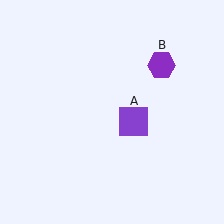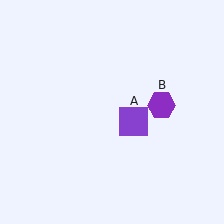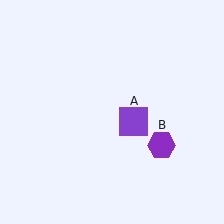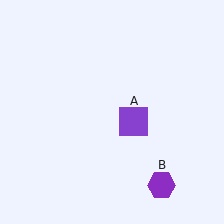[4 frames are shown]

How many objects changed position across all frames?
1 object changed position: purple hexagon (object B).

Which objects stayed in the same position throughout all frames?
Purple square (object A) remained stationary.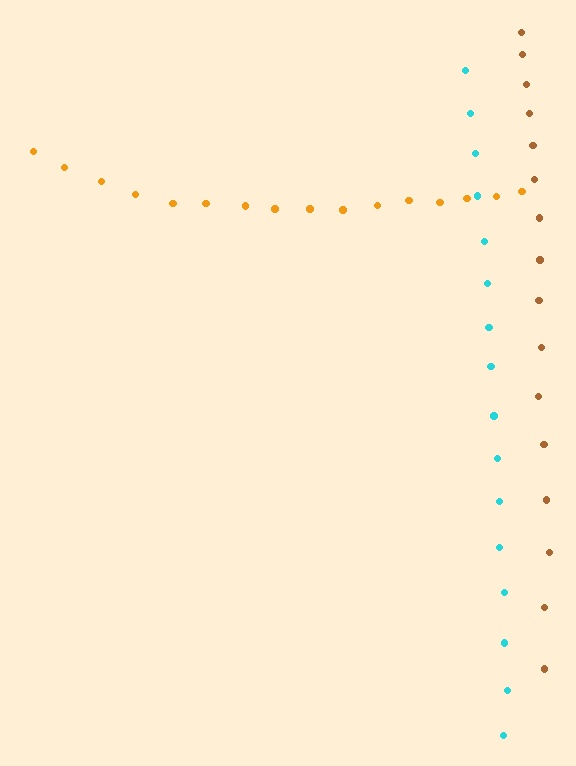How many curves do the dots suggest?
There are 3 distinct paths.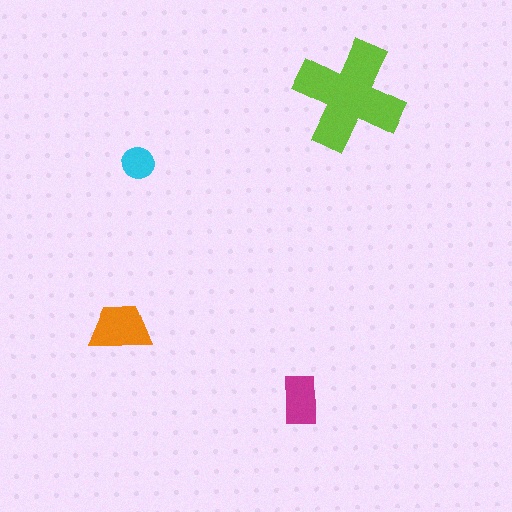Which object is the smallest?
The cyan circle.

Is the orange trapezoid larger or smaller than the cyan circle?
Larger.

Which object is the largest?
The lime cross.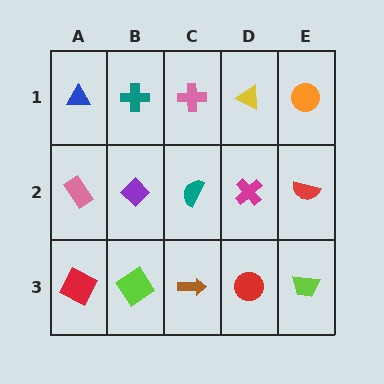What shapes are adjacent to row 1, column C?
A teal semicircle (row 2, column C), a teal cross (row 1, column B), a yellow triangle (row 1, column D).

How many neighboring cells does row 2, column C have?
4.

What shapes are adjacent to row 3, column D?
A magenta cross (row 2, column D), a brown arrow (row 3, column C), a lime trapezoid (row 3, column E).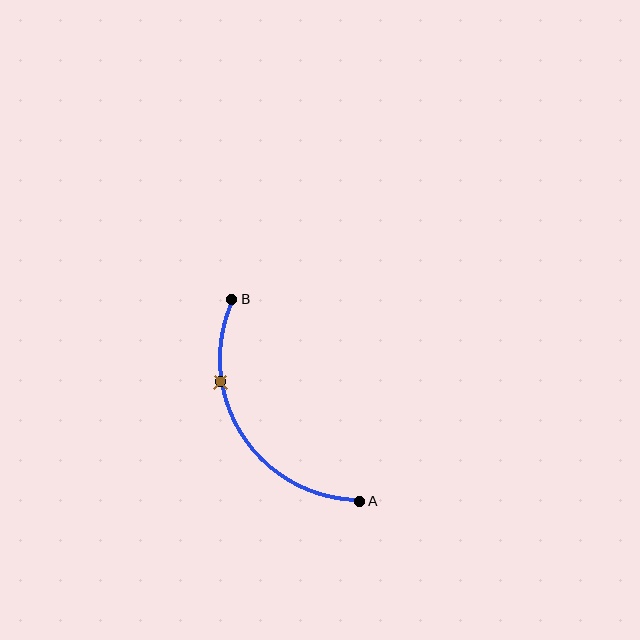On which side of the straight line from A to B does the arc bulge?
The arc bulges to the left of the straight line connecting A and B.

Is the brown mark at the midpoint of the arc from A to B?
No. The brown mark lies on the arc but is closer to endpoint B. The arc midpoint would be at the point on the curve equidistant along the arc from both A and B.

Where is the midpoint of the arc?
The arc midpoint is the point on the curve farthest from the straight line joining A and B. It sits to the left of that line.